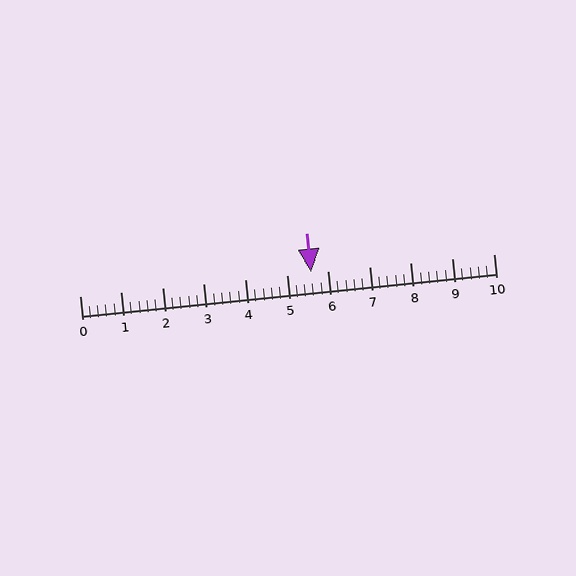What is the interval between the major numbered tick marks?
The major tick marks are spaced 1 units apart.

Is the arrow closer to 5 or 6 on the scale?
The arrow is closer to 6.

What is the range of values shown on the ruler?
The ruler shows values from 0 to 10.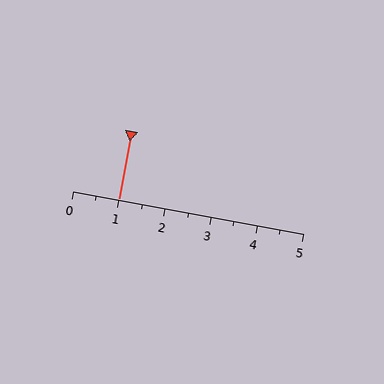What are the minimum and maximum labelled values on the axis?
The axis runs from 0 to 5.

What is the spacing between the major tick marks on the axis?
The major ticks are spaced 1 apart.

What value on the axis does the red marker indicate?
The marker indicates approximately 1.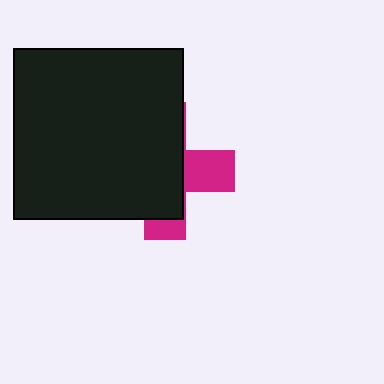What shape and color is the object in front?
The object in front is a black square.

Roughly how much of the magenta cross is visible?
A small part of it is visible (roughly 32%).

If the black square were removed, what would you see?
You would see the complete magenta cross.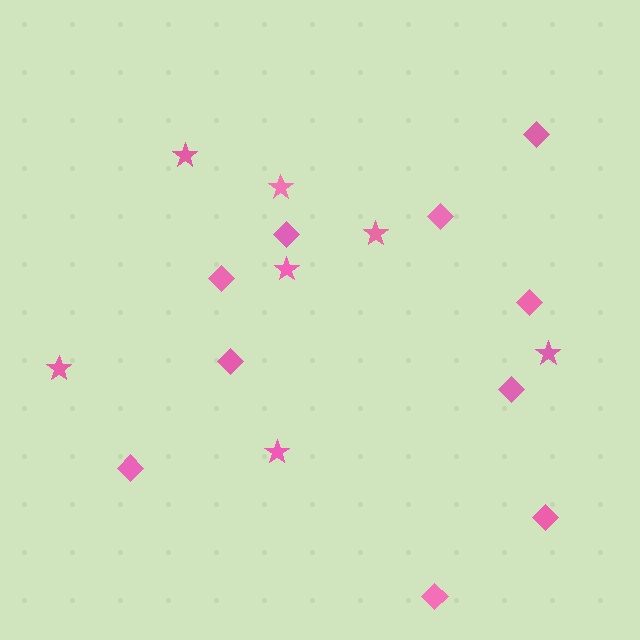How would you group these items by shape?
There are 2 groups: one group of diamonds (10) and one group of stars (7).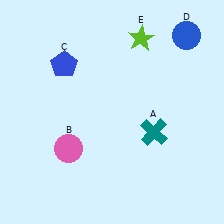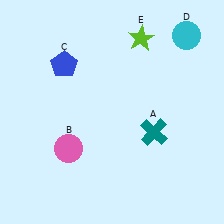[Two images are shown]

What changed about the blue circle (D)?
In Image 1, D is blue. In Image 2, it changed to cyan.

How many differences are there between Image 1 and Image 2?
There is 1 difference between the two images.